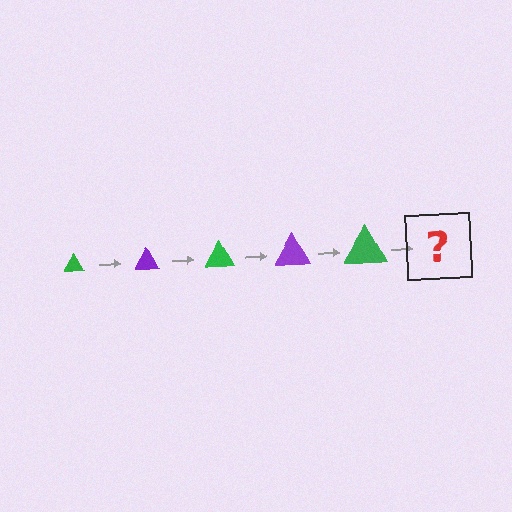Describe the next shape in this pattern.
It should be a purple triangle, larger than the previous one.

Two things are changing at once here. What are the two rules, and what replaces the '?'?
The two rules are that the triangle grows larger each step and the color cycles through green and purple. The '?' should be a purple triangle, larger than the previous one.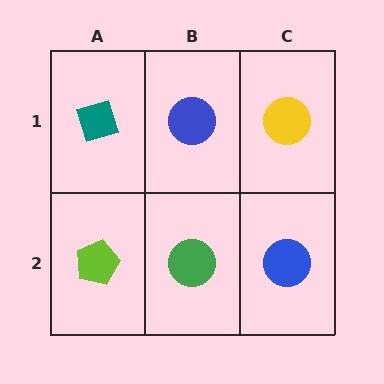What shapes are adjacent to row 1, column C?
A blue circle (row 2, column C), a blue circle (row 1, column B).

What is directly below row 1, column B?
A green circle.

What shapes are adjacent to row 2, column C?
A yellow circle (row 1, column C), a green circle (row 2, column B).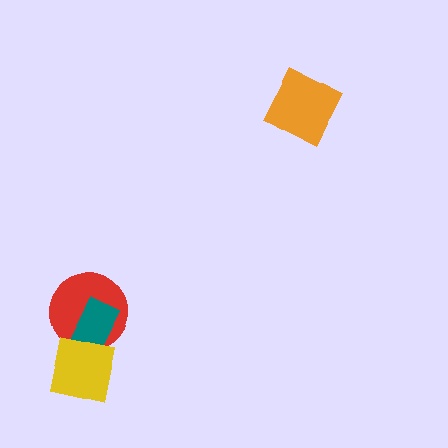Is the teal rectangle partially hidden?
Yes, it is partially covered by another shape.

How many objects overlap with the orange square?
0 objects overlap with the orange square.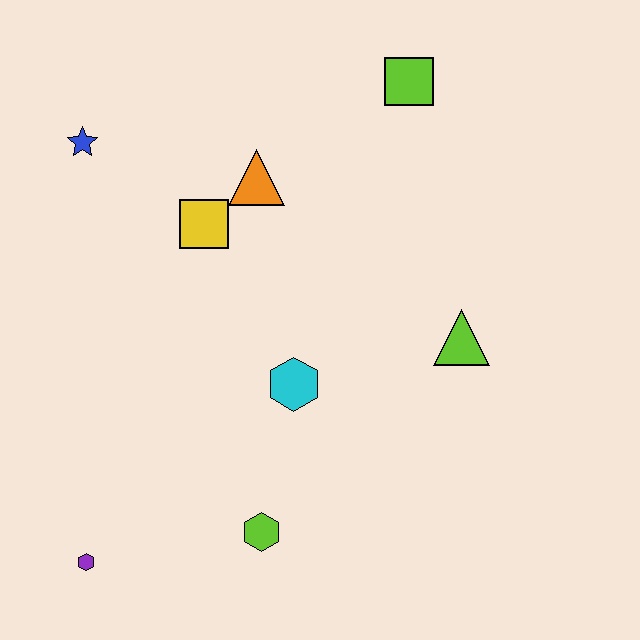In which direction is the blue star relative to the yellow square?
The blue star is to the left of the yellow square.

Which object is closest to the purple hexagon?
The lime hexagon is closest to the purple hexagon.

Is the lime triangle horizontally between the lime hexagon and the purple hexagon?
No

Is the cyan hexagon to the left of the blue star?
No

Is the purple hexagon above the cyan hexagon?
No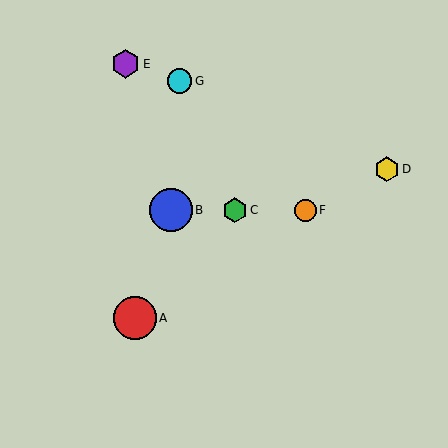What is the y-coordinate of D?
Object D is at y≈169.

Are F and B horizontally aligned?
Yes, both are at y≈210.